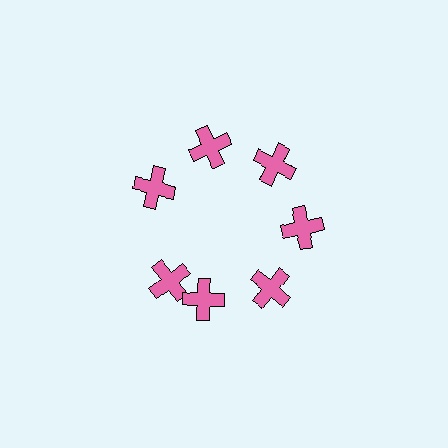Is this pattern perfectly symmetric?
No. The 7 pink crosses are arranged in a ring, but one element near the 8 o'clock position is rotated out of alignment along the ring, breaking the 7-fold rotational symmetry.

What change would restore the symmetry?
The symmetry would be restored by rotating it back into even spacing with its neighbors so that all 7 crosses sit at equal angles and equal distance from the center.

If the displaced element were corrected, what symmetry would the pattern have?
It would have 7-fold rotational symmetry — the pattern would map onto itself every 51 degrees.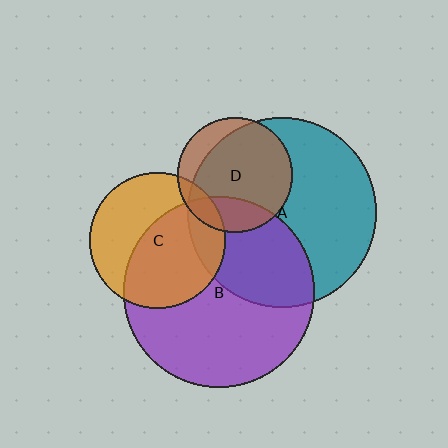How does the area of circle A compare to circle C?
Approximately 1.9 times.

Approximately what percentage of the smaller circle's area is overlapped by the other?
Approximately 35%.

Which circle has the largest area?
Circle B (purple).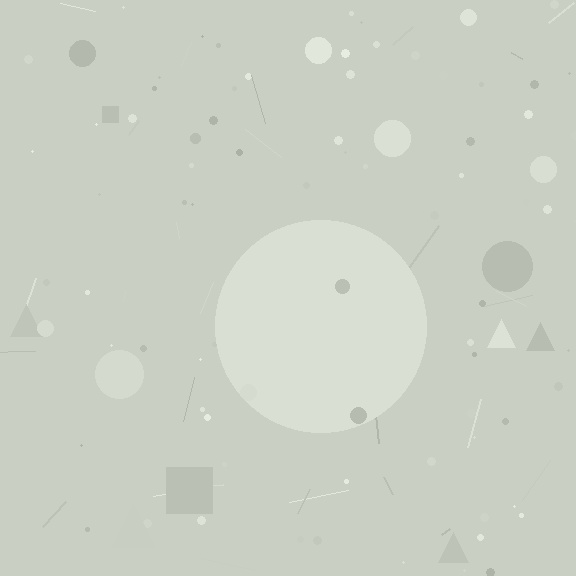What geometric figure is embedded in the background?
A circle is embedded in the background.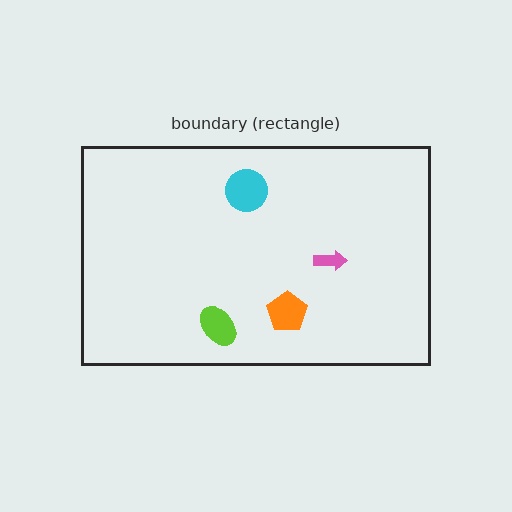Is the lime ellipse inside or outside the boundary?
Inside.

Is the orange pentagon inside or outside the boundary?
Inside.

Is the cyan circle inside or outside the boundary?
Inside.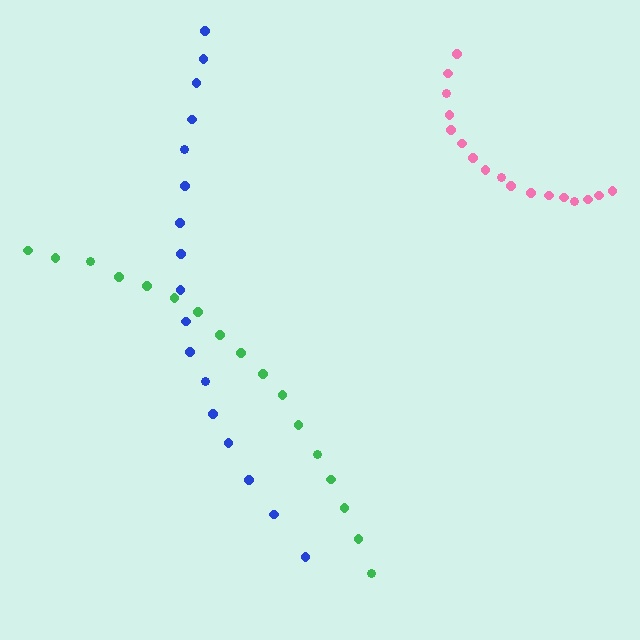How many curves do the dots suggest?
There are 3 distinct paths.